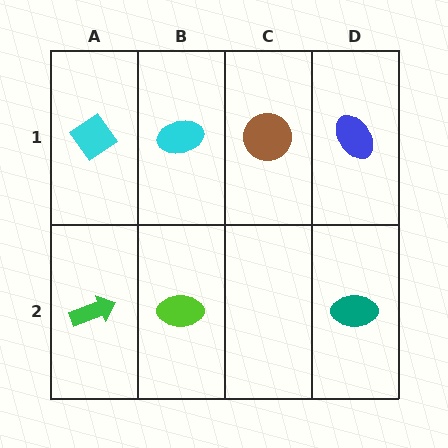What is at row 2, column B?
A lime ellipse.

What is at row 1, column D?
A blue ellipse.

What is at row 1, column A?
A cyan diamond.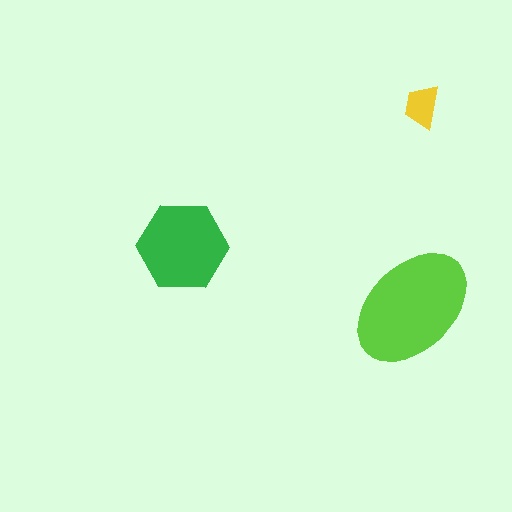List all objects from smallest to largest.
The yellow trapezoid, the green hexagon, the lime ellipse.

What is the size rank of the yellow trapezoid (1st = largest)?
3rd.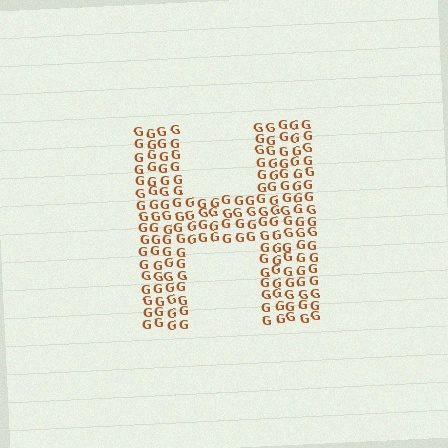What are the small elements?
The small elements are letter G's.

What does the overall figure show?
The overall figure shows the letter H.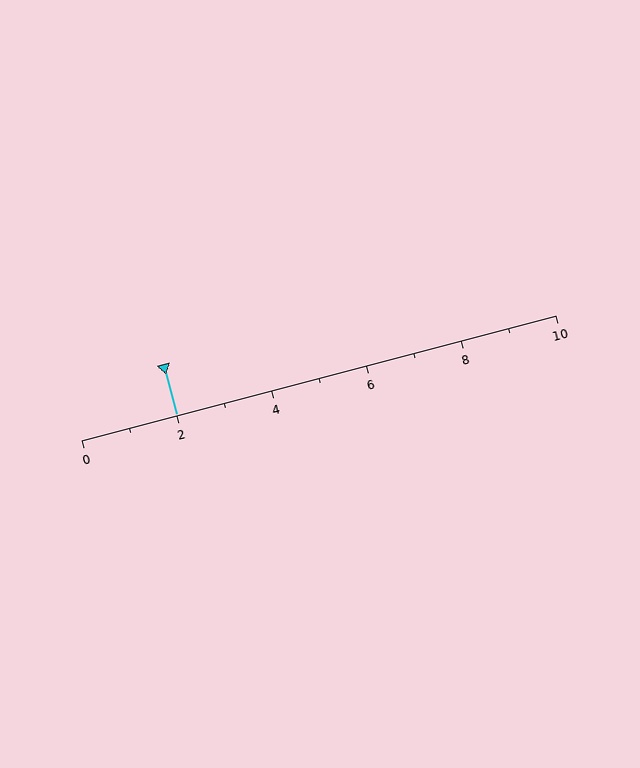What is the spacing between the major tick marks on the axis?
The major ticks are spaced 2 apart.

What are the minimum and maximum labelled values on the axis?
The axis runs from 0 to 10.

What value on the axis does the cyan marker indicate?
The marker indicates approximately 2.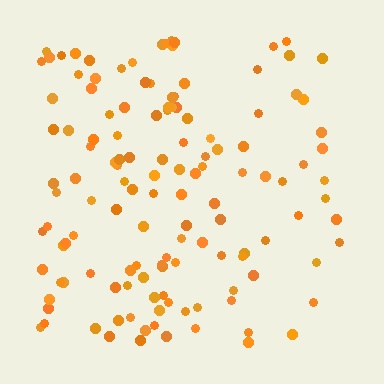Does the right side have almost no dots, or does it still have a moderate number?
Still a moderate number, just noticeably fewer than the left.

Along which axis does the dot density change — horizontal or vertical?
Horizontal.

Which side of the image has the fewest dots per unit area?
The right.